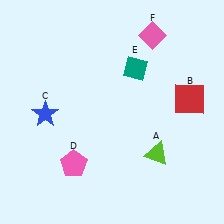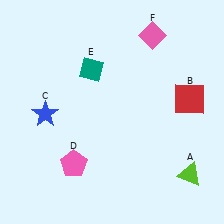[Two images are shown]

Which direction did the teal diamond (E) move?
The teal diamond (E) moved left.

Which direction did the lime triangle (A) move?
The lime triangle (A) moved right.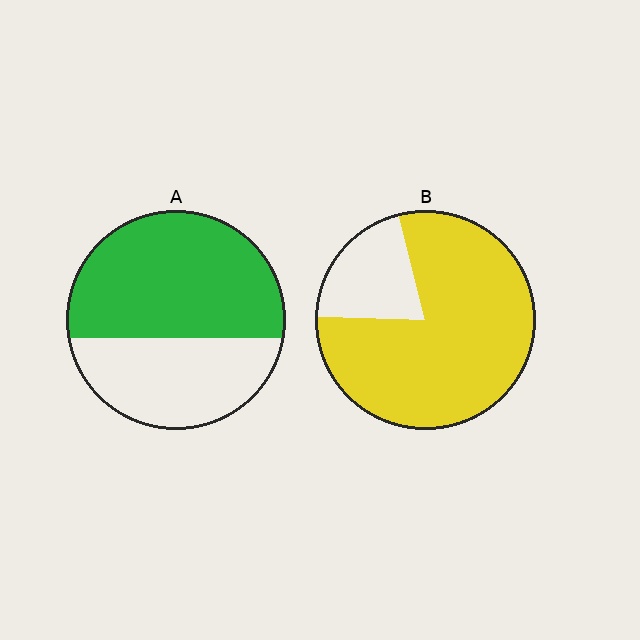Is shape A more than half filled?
Yes.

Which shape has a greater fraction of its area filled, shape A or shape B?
Shape B.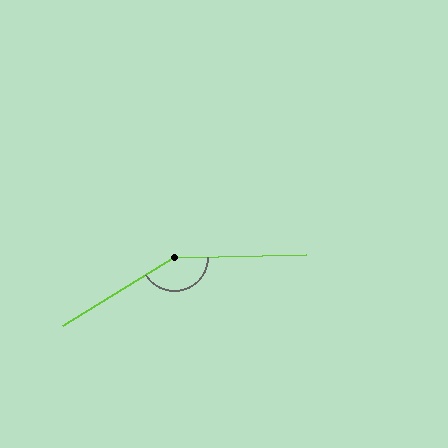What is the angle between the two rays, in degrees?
Approximately 150 degrees.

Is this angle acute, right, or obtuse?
It is obtuse.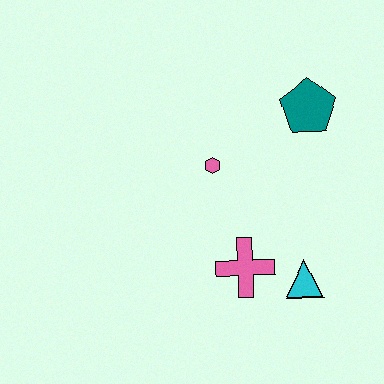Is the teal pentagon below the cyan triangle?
No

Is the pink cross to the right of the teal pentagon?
No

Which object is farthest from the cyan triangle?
The teal pentagon is farthest from the cyan triangle.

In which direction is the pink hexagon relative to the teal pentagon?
The pink hexagon is to the left of the teal pentagon.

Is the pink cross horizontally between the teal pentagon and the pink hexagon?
Yes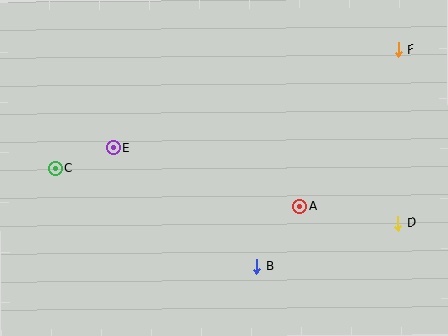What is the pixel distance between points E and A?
The distance between E and A is 196 pixels.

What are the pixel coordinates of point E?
Point E is at (113, 147).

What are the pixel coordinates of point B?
Point B is at (257, 266).